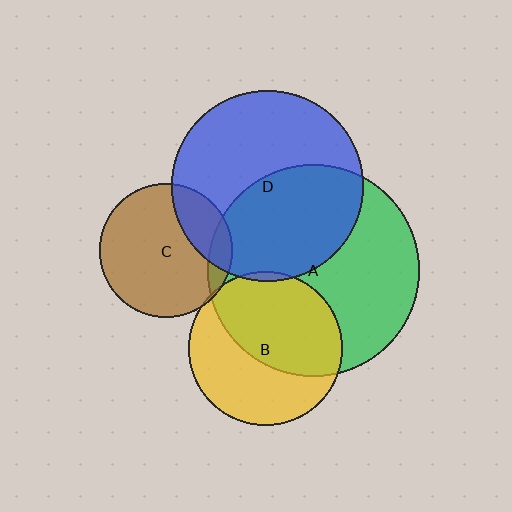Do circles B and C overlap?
Yes.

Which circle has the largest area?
Circle A (green).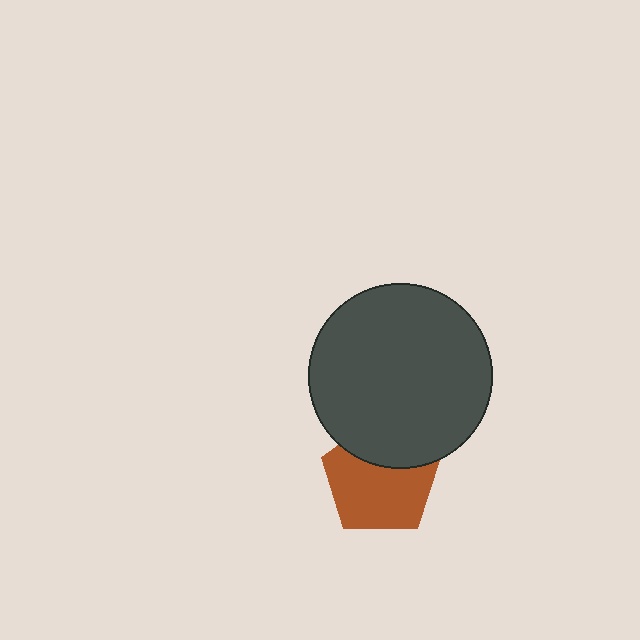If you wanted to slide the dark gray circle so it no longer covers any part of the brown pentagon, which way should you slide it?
Slide it up — that is the most direct way to separate the two shapes.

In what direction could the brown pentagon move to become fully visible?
The brown pentagon could move down. That would shift it out from behind the dark gray circle entirely.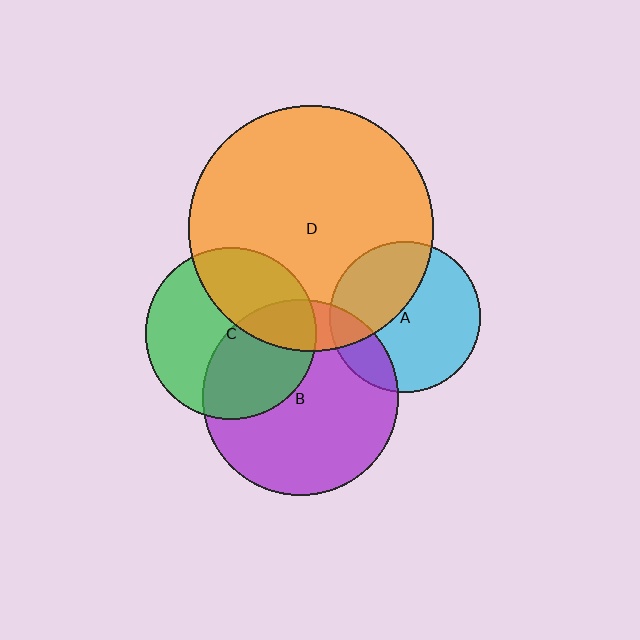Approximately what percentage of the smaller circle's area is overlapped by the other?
Approximately 35%.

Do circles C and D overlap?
Yes.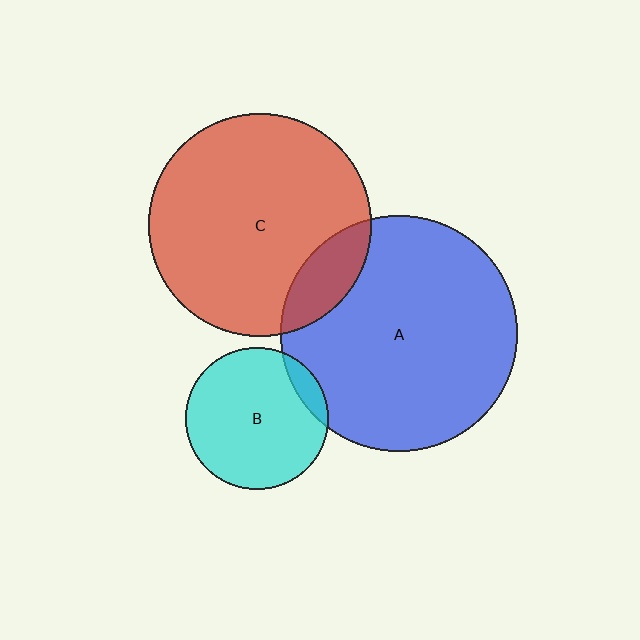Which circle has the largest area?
Circle A (blue).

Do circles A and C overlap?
Yes.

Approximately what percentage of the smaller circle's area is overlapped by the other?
Approximately 15%.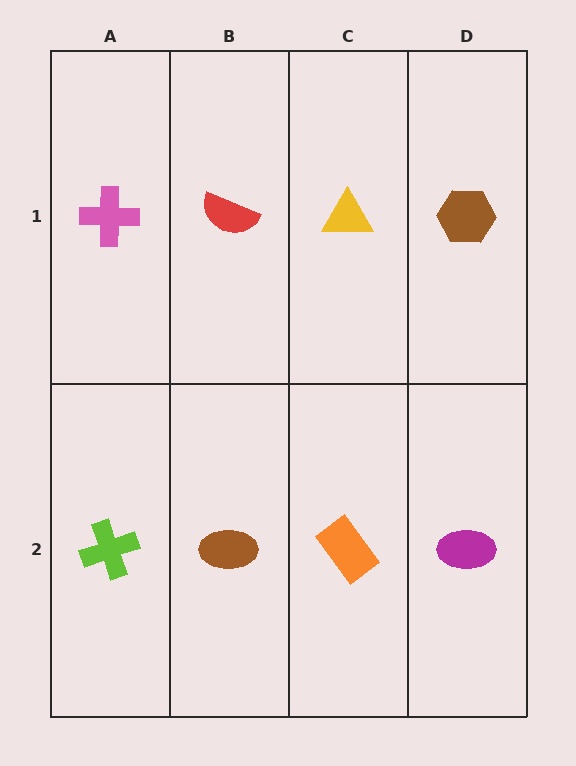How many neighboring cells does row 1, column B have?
3.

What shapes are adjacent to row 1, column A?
A lime cross (row 2, column A), a red semicircle (row 1, column B).